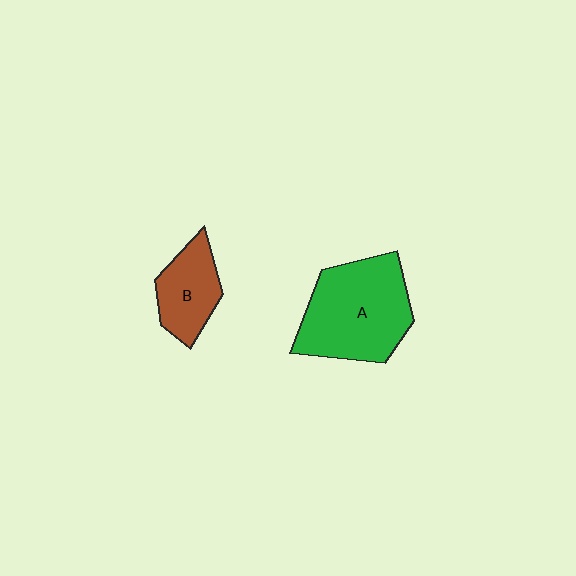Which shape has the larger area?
Shape A (green).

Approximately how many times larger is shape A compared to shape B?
Approximately 2.0 times.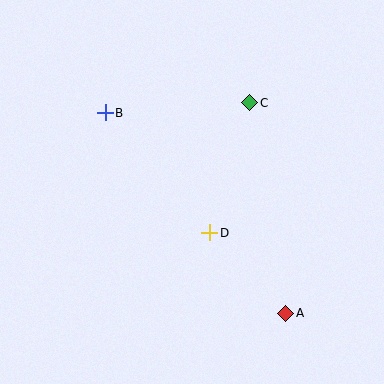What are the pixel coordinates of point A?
Point A is at (286, 313).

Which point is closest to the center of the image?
Point D at (210, 233) is closest to the center.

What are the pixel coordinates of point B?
Point B is at (105, 113).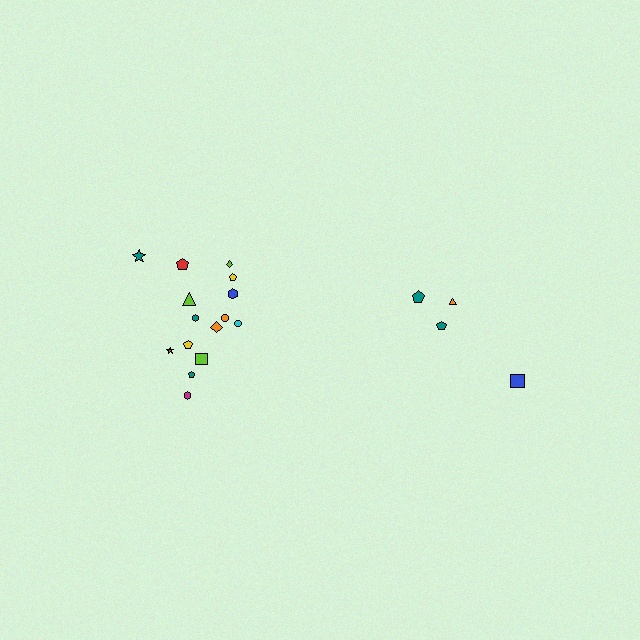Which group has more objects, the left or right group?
The left group.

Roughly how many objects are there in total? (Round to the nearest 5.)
Roughly 20 objects in total.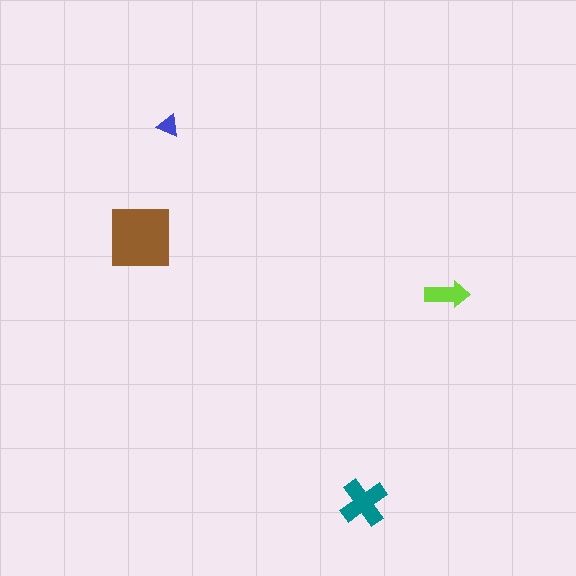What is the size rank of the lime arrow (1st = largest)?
3rd.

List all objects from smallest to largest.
The blue triangle, the lime arrow, the teal cross, the brown square.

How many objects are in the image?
There are 4 objects in the image.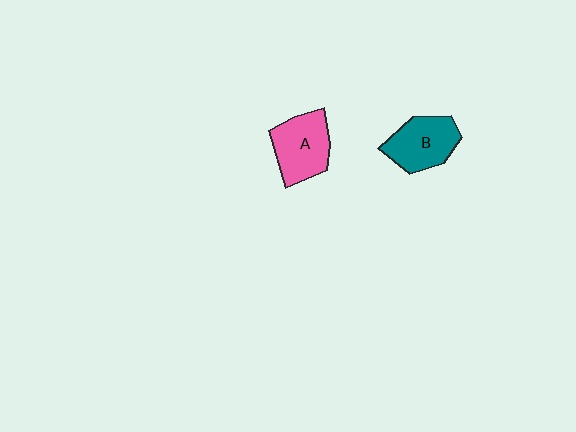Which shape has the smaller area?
Shape B (teal).